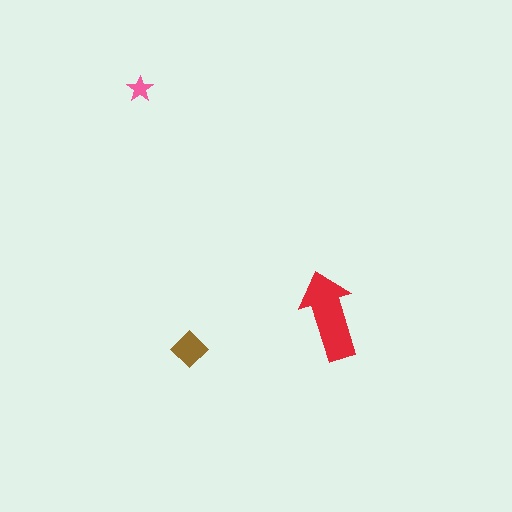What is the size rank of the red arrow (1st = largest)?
1st.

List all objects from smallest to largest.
The pink star, the brown diamond, the red arrow.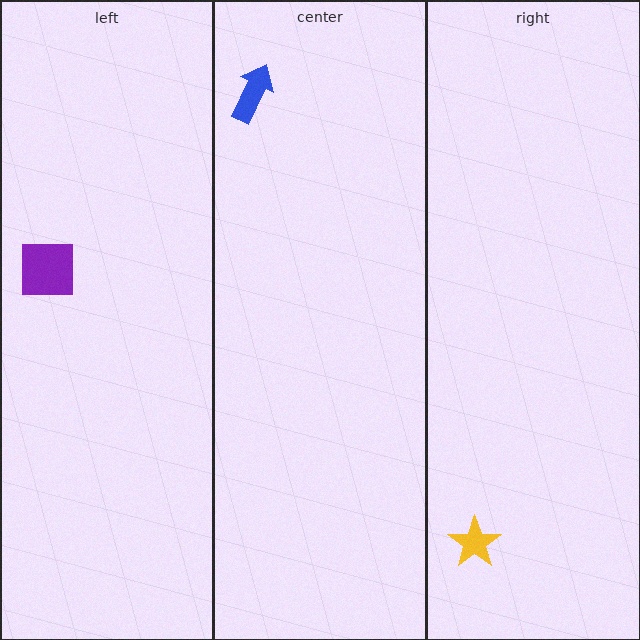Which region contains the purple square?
The left region.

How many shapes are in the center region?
1.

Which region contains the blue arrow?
The center region.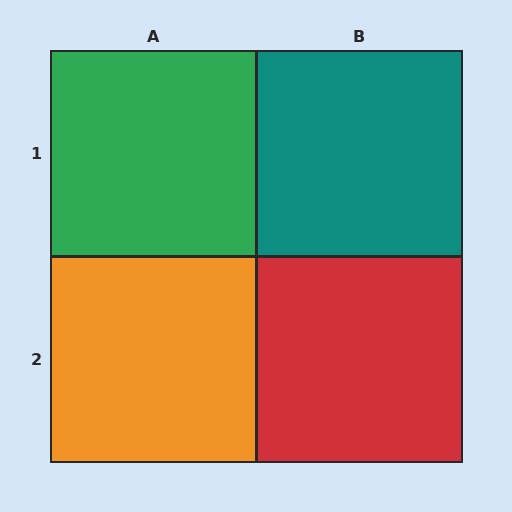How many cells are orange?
1 cell is orange.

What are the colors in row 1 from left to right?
Green, teal.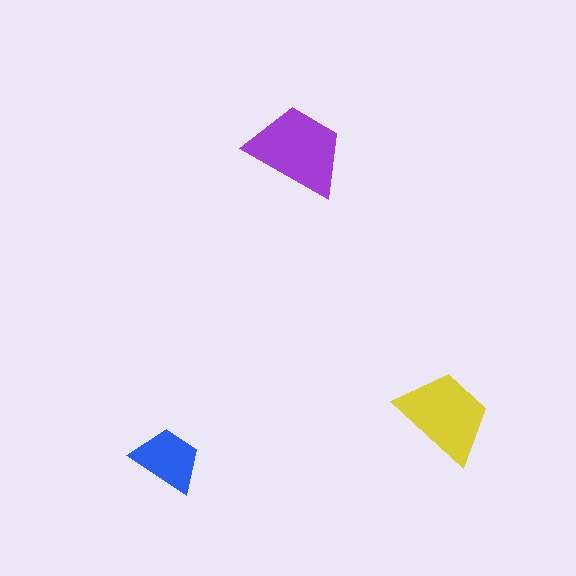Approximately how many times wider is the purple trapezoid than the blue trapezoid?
About 1.5 times wider.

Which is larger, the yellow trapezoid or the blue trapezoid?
The yellow one.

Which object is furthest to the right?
The yellow trapezoid is rightmost.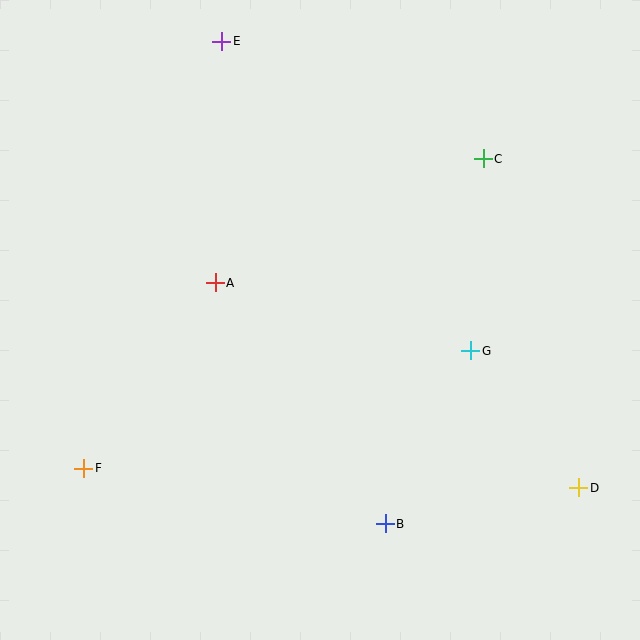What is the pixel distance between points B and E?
The distance between B and E is 509 pixels.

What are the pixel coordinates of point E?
Point E is at (222, 41).